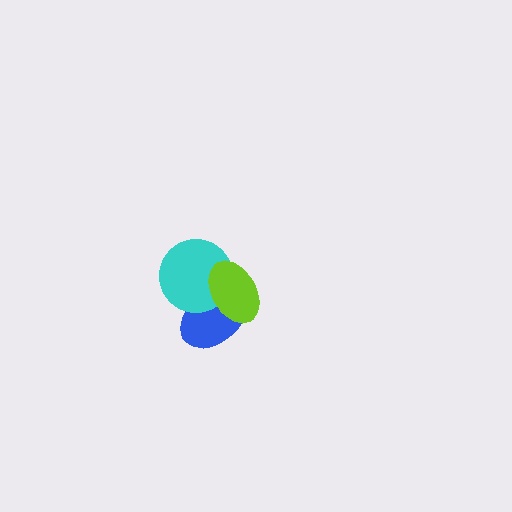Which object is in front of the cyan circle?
The lime ellipse is in front of the cyan circle.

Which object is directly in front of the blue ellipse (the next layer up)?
The cyan circle is directly in front of the blue ellipse.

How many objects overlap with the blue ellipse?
2 objects overlap with the blue ellipse.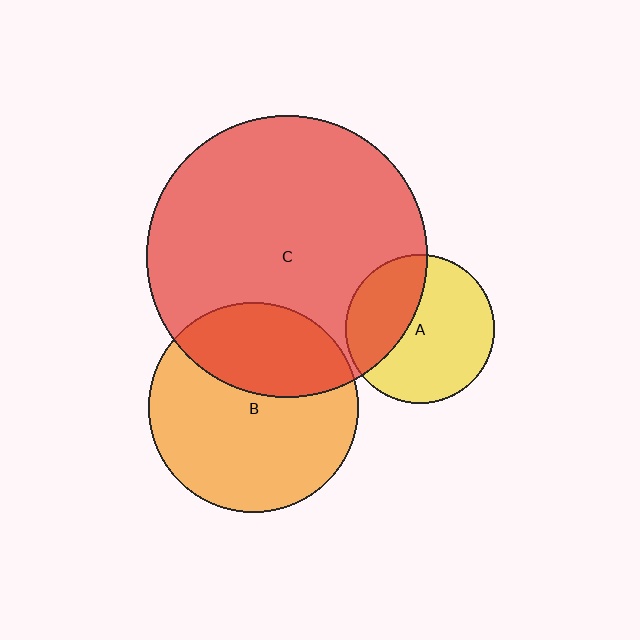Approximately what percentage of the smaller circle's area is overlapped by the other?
Approximately 35%.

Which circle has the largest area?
Circle C (red).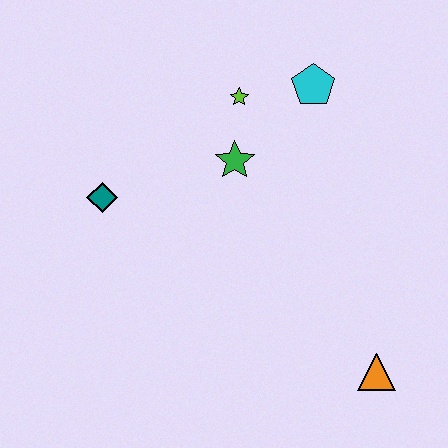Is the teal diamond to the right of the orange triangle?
No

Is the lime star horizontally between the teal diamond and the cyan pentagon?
Yes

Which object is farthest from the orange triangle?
The teal diamond is farthest from the orange triangle.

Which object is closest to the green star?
The lime star is closest to the green star.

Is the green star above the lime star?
No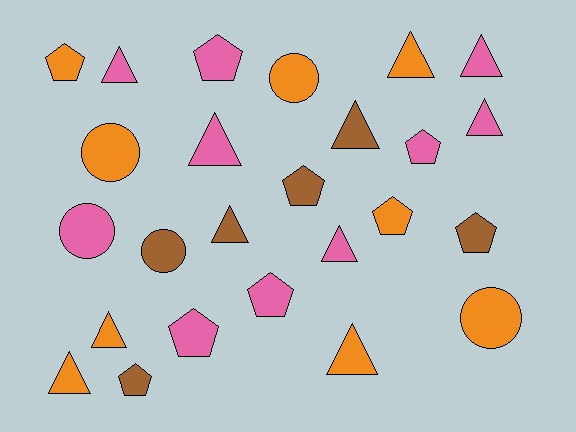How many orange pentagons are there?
There are 2 orange pentagons.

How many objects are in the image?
There are 25 objects.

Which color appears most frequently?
Pink, with 10 objects.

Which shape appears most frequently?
Triangle, with 11 objects.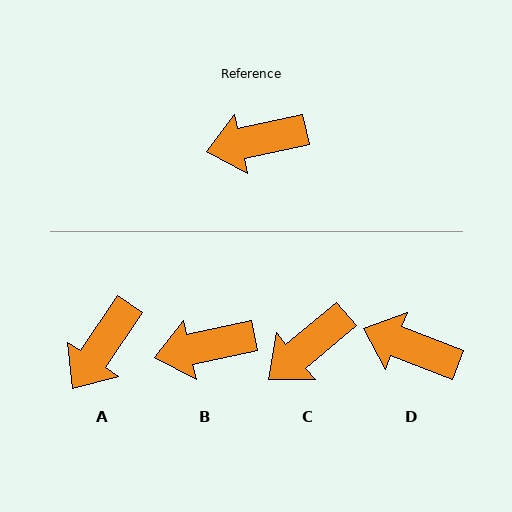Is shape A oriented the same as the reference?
No, it is off by about 44 degrees.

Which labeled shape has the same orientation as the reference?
B.